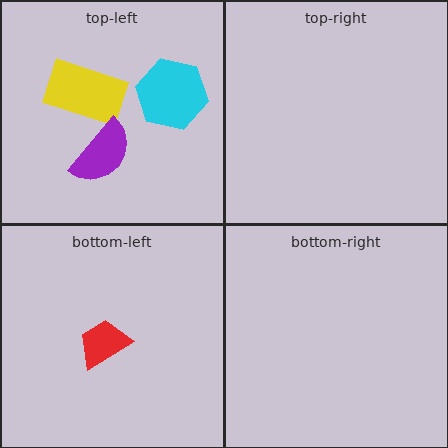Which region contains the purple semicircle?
The top-left region.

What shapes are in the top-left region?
The yellow rectangle, the cyan hexagon, the purple semicircle.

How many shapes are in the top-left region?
3.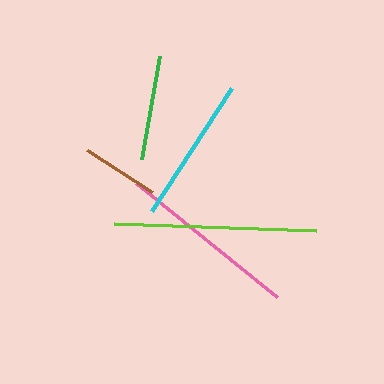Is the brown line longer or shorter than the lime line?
The lime line is longer than the brown line.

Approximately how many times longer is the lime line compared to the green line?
The lime line is approximately 1.9 times the length of the green line.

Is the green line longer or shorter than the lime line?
The lime line is longer than the green line.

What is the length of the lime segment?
The lime segment is approximately 203 pixels long.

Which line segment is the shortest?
The brown line is the shortest at approximately 77 pixels.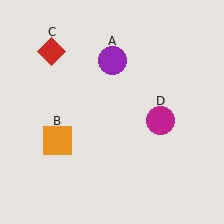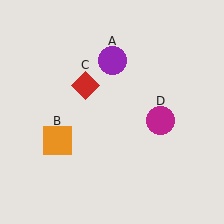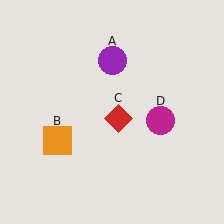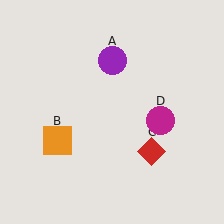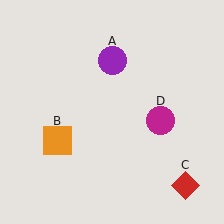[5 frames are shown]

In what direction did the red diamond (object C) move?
The red diamond (object C) moved down and to the right.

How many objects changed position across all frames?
1 object changed position: red diamond (object C).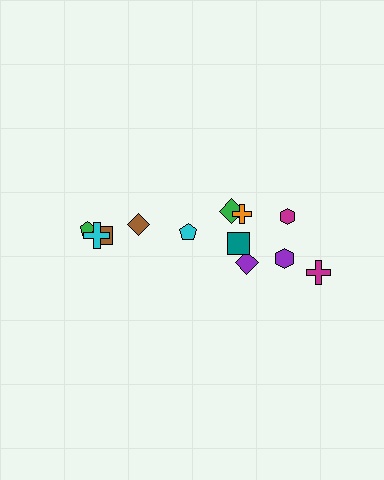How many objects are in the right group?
There are 8 objects.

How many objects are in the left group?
There are 4 objects.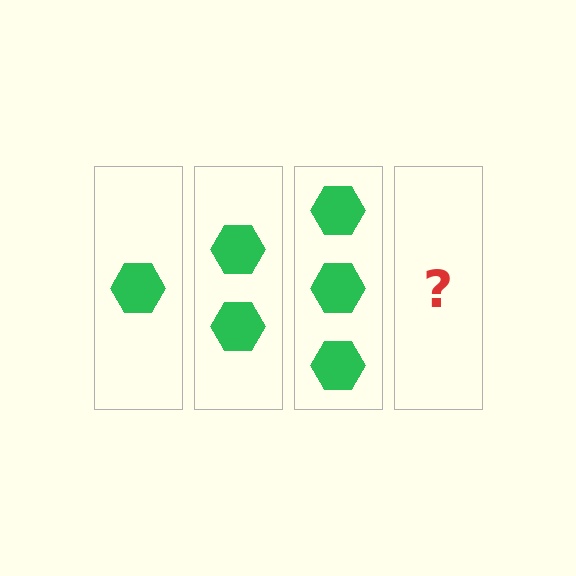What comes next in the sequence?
The next element should be 4 hexagons.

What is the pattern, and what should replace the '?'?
The pattern is that each step adds one more hexagon. The '?' should be 4 hexagons.